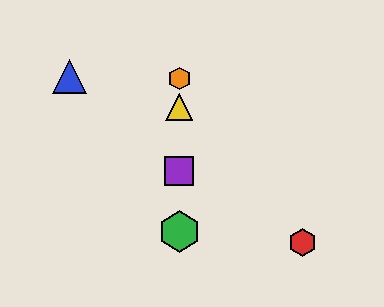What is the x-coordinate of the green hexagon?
The green hexagon is at x≈179.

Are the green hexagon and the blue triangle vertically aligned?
No, the green hexagon is at x≈179 and the blue triangle is at x≈69.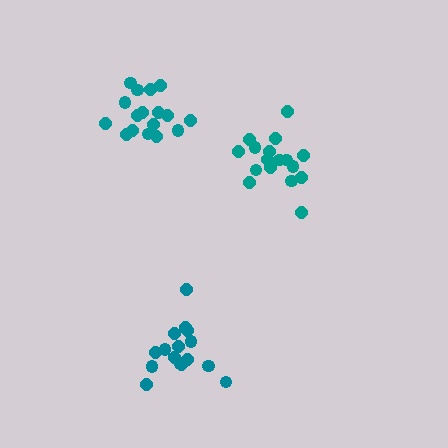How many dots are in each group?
Group 1: 17 dots, Group 2: 17 dots, Group 3: 17 dots (51 total).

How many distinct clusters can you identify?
There are 3 distinct clusters.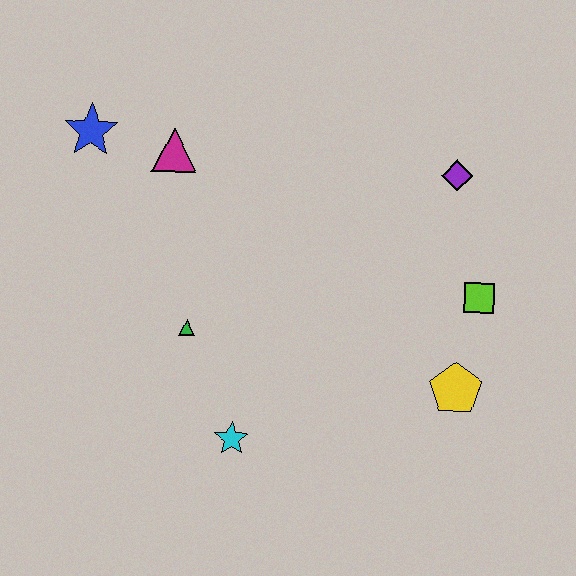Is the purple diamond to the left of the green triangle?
No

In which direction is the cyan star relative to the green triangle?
The cyan star is below the green triangle.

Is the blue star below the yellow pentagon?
No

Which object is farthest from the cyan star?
The purple diamond is farthest from the cyan star.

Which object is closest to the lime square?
The yellow pentagon is closest to the lime square.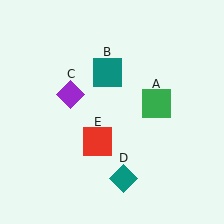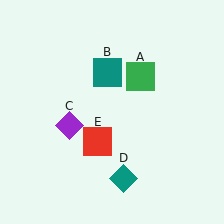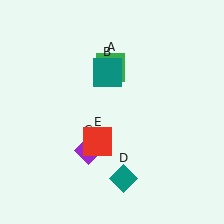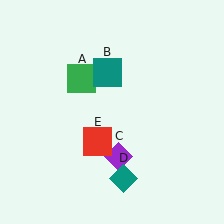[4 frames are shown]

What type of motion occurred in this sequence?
The green square (object A), purple diamond (object C) rotated counterclockwise around the center of the scene.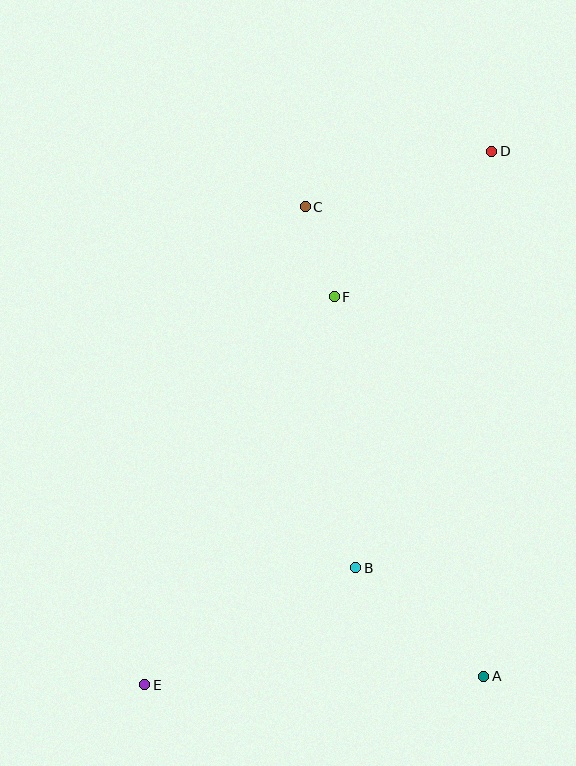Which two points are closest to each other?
Points C and F are closest to each other.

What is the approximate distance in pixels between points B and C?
The distance between B and C is approximately 364 pixels.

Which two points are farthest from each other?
Points D and E are farthest from each other.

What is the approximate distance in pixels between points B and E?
The distance between B and E is approximately 241 pixels.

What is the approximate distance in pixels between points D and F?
The distance between D and F is approximately 214 pixels.